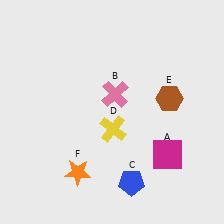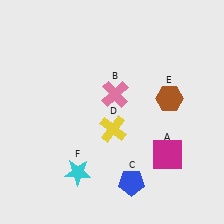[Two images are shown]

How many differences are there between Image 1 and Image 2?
There is 1 difference between the two images.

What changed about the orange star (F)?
In Image 1, F is orange. In Image 2, it changed to cyan.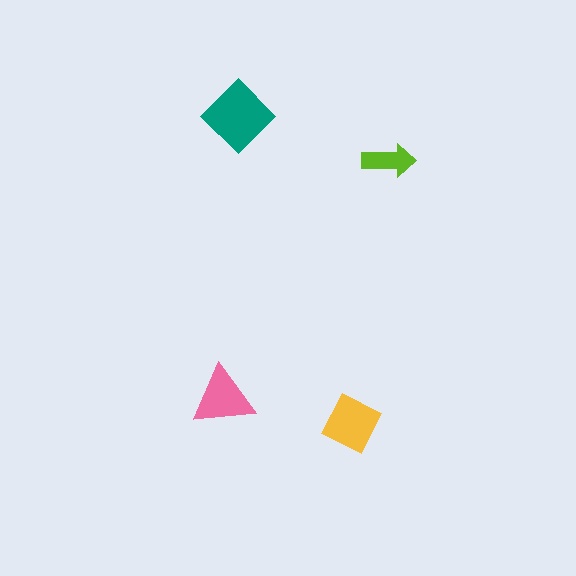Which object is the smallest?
The lime arrow.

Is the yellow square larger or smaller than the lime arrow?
Larger.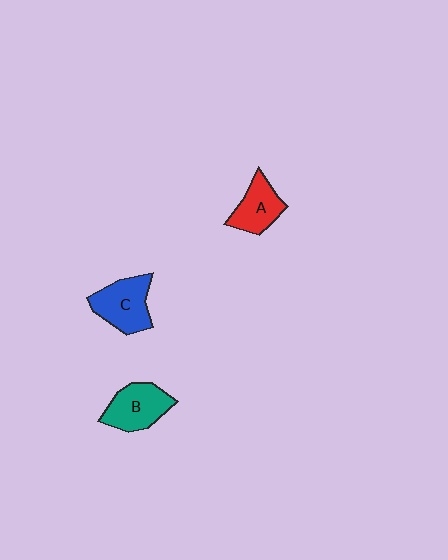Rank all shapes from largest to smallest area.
From largest to smallest: C (blue), B (teal), A (red).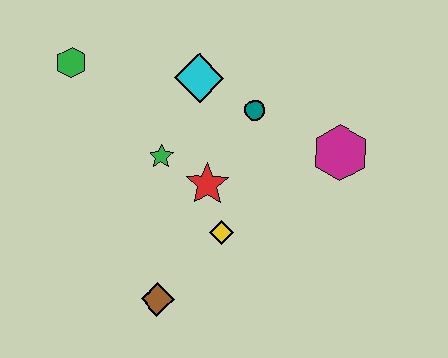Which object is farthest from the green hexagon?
The magenta hexagon is farthest from the green hexagon.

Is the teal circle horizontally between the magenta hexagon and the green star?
Yes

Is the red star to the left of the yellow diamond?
Yes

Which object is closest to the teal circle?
The cyan diamond is closest to the teal circle.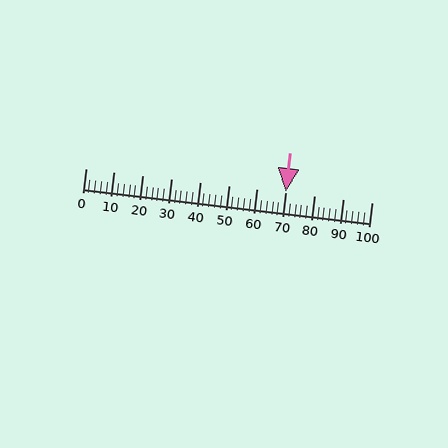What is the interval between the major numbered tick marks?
The major tick marks are spaced 10 units apart.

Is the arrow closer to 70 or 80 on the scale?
The arrow is closer to 70.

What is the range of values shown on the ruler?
The ruler shows values from 0 to 100.